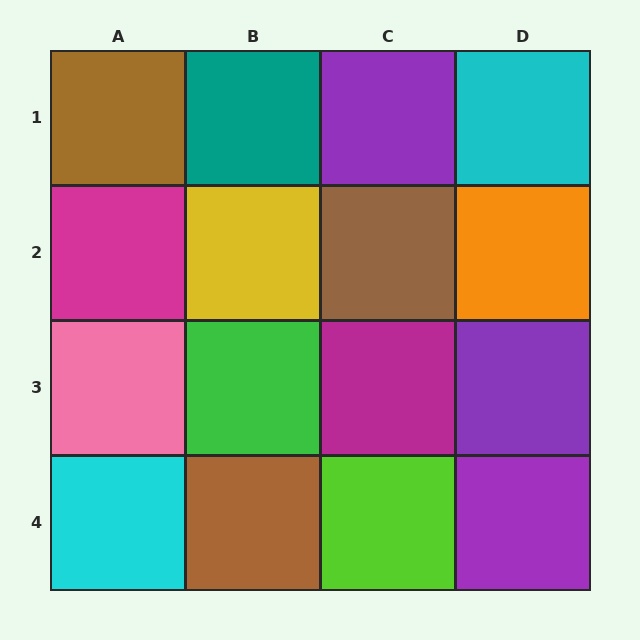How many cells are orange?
1 cell is orange.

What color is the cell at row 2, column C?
Brown.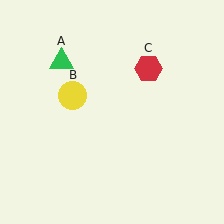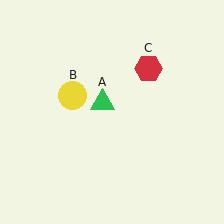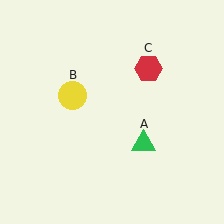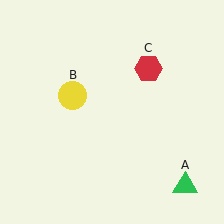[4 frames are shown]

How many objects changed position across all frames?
1 object changed position: green triangle (object A).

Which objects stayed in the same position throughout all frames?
Yellow circle (object B) and red hexagon (object C) remained stationary.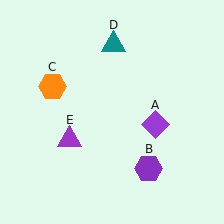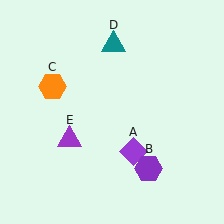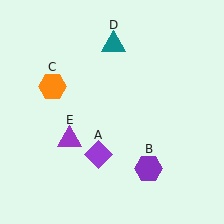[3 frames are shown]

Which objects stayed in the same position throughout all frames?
Purple hexagon (object B) and orange hexagon (object C) and teal triangle (object D) and purple triangle (object E) remained stationary.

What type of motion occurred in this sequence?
The purple diamond (object A) rotated clockwise around the center of the scene.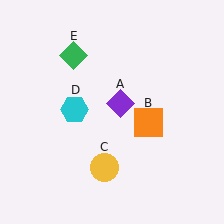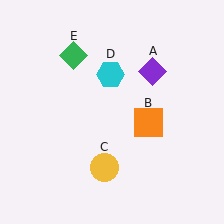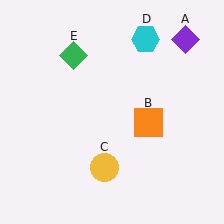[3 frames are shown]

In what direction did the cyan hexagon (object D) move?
The cyan hexagon (object D) moved up and to the right.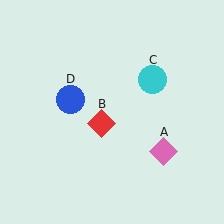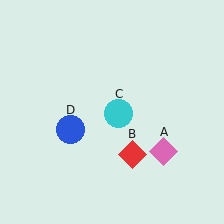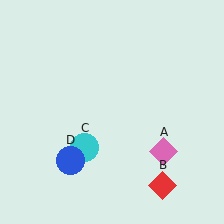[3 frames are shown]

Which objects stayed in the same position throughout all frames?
Pink diamond (object A) remained stationary.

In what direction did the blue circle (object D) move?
The blue circle (object D) moved down.